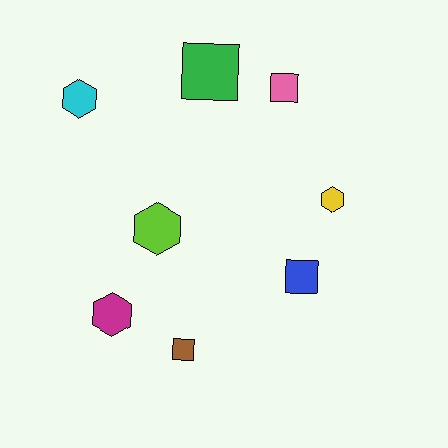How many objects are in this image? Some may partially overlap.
There are 8 objects.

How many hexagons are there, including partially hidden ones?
There are 4 hexagons.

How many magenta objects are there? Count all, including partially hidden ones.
There is 1 magenta object.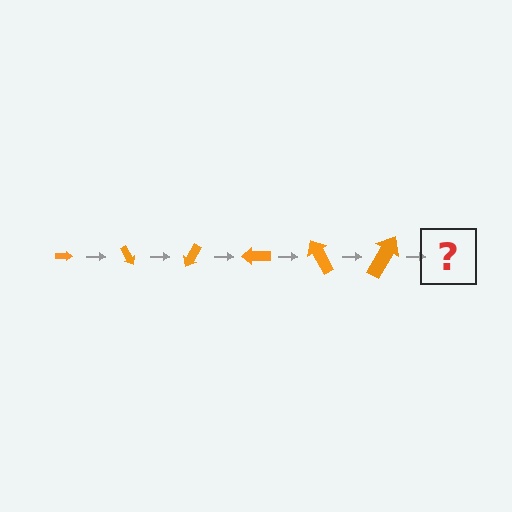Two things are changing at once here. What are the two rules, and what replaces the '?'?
The two rules are that the arrow grows larger each step and it rotates 60 degrees each step. The '?' should be an arrow, larger than the previous one and rotated 360 degrees from the start.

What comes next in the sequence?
The next element should be an arrow, larger than the previous one and rotated 360 degrees from the start.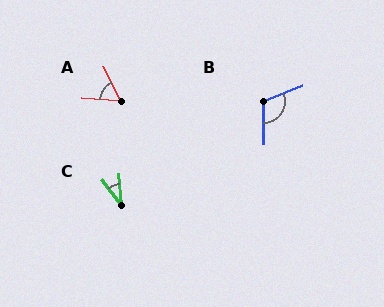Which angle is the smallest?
C, at approximately 32 degrees.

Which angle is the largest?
B, at approximately 112 degrees.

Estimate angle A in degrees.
Approximately 59 degrees.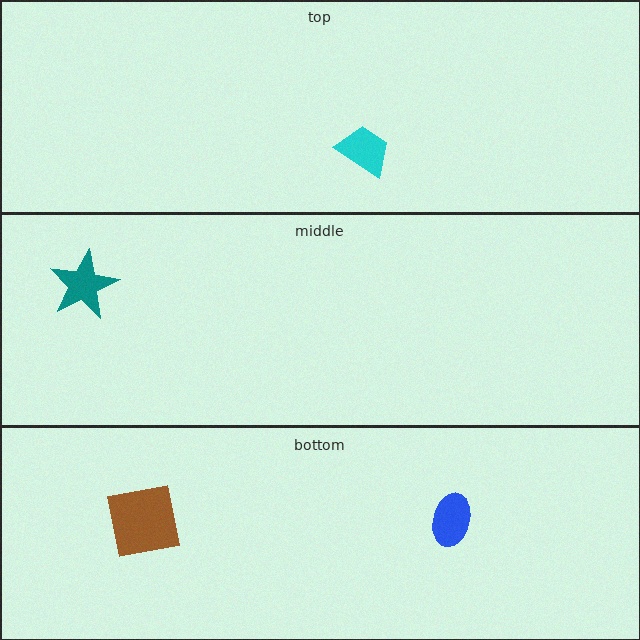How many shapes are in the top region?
1.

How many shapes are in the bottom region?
2.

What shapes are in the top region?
The cyan trapezoid.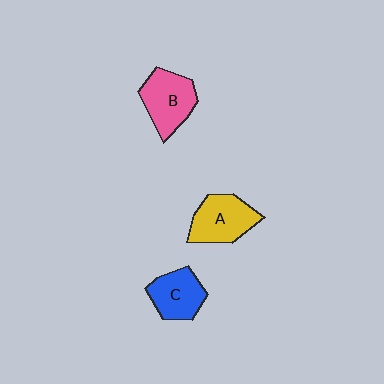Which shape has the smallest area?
Shape C (blue).